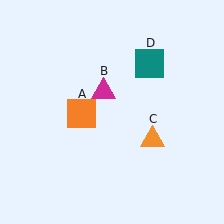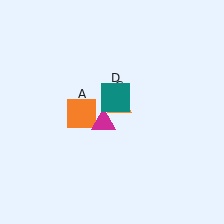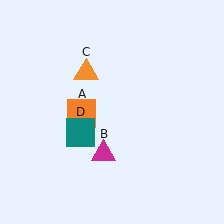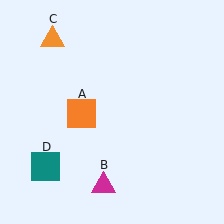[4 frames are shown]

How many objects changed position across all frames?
3 objects changed position: magenta triangle (object B), orange triangle (object C), teal square (object D).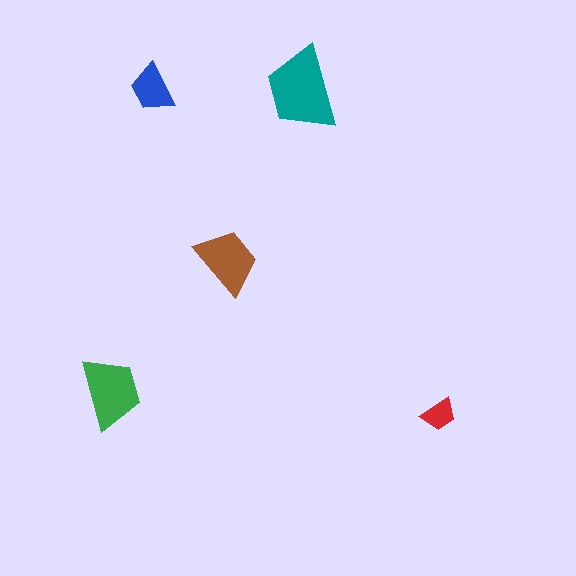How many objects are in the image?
There are 5 objects in the image.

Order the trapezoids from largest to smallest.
the teal one, the green one, the brown one, the blue one, the red one.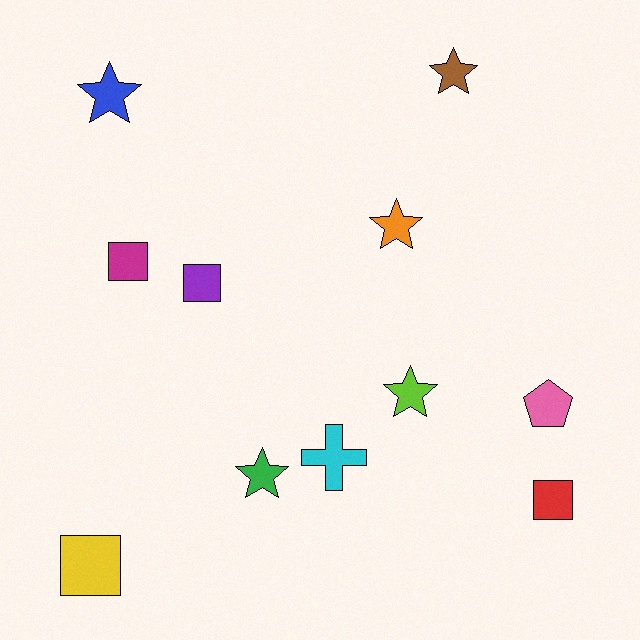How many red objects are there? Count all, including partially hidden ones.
There is 1 red object.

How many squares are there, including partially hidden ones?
There are 4 squares.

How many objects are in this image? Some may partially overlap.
There are 11 objects.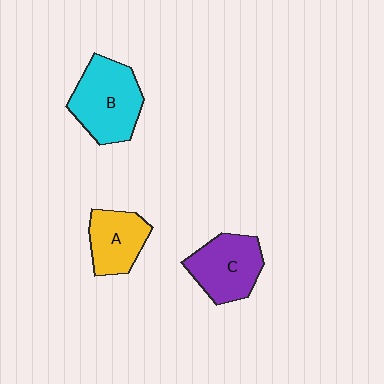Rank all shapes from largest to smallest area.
From largest to smallest: B (cyan), C (purple), A (yellow).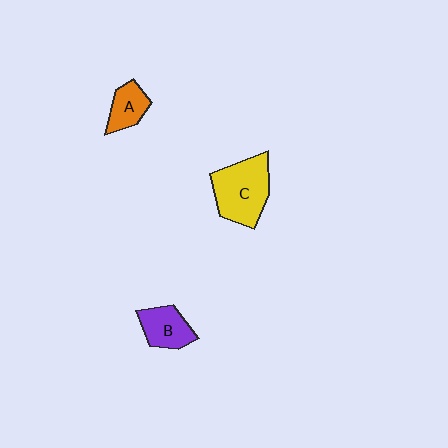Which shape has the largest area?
Shape C (yellow).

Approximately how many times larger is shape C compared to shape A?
Approximately 2.1 times.